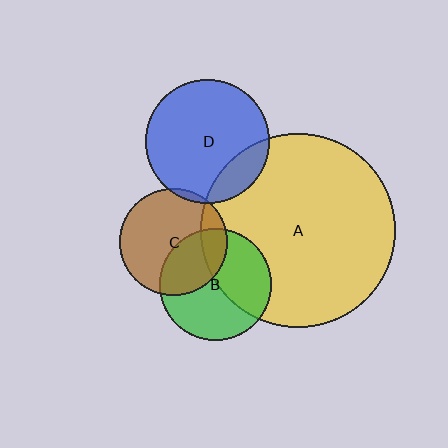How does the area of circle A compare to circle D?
Approximately 2.4 times.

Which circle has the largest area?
Circle A (yellow).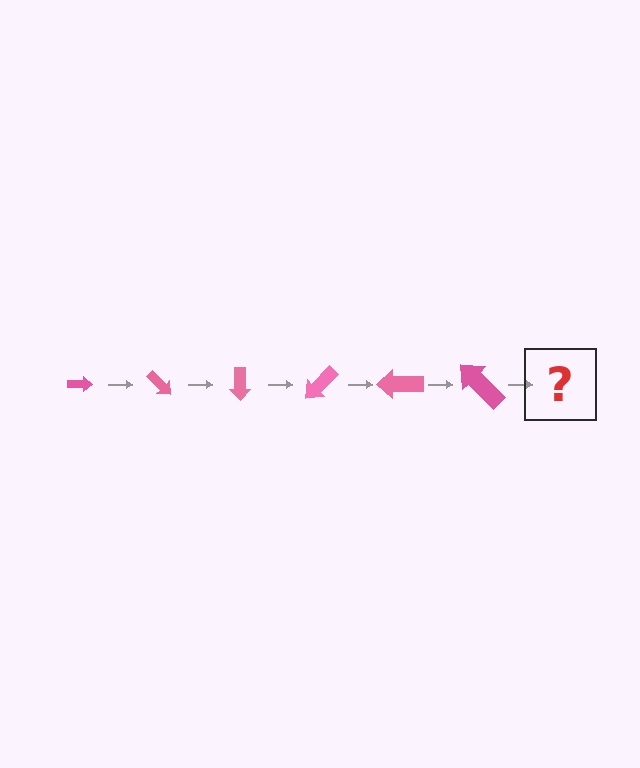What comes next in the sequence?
The next element should be an arrow, larger than the previous one and rotated 270 degrees from the start.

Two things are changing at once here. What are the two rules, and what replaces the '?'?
The two rules are that the arrow grows larger each step and it rotates 45 degrees each step. The '?' should be an arrow, larger than the previous one and rotated 270 degrees from the start.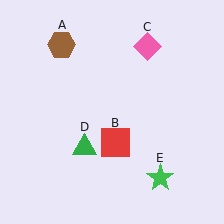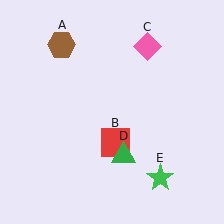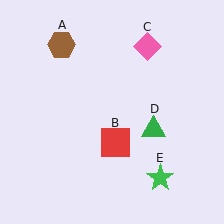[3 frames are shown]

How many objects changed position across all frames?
1 object changed position: green triangle (object D).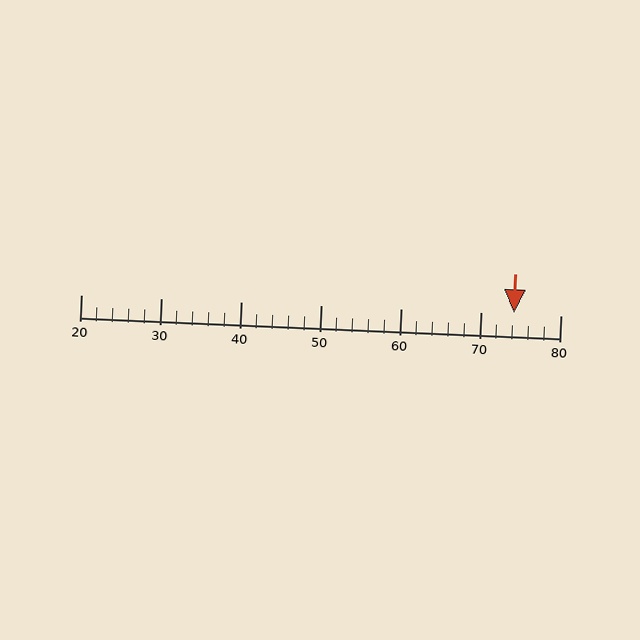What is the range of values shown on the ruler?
The ruler shows values from 20 to 80.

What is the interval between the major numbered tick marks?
The major tick marks are spaced 10 units apart.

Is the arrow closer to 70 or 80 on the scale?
The arrow is closer to 70.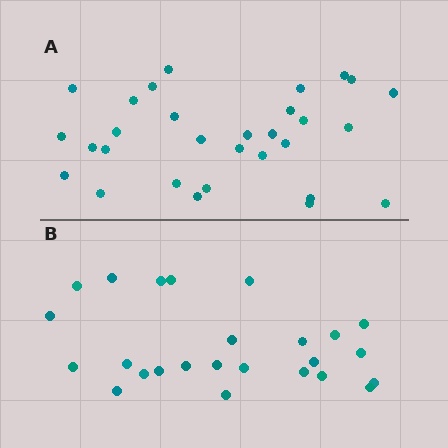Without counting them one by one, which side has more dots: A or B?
Region A (the top region) has more dots.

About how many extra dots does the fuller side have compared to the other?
Region A has about 5 more dots than region B.